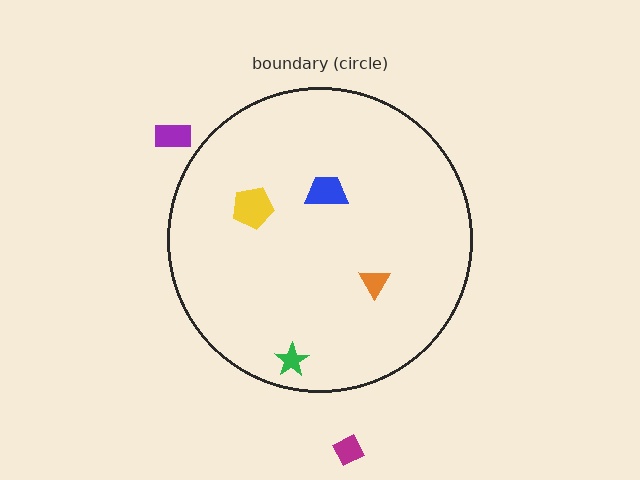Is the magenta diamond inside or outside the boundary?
Outside.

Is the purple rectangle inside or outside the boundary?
Outside.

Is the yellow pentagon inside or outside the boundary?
Inside.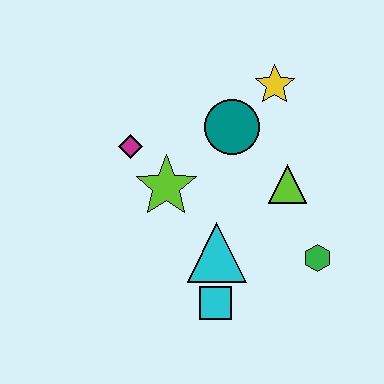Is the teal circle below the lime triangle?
No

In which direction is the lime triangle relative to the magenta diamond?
The lime triangle is to the right of the magenta diamond.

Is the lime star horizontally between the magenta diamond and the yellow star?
Yes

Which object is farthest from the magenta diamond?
The green hexagon is farthest from the magenta diamond.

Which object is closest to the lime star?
The magenta diamond is closest to the lime star.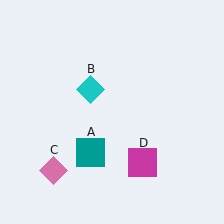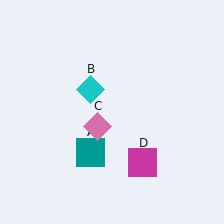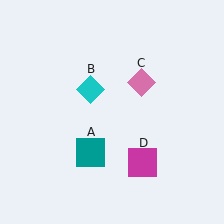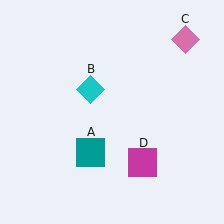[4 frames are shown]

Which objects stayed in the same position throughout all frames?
Teal square (object A) and cyan diamond (object B) and magenta square (object D) remained stationary.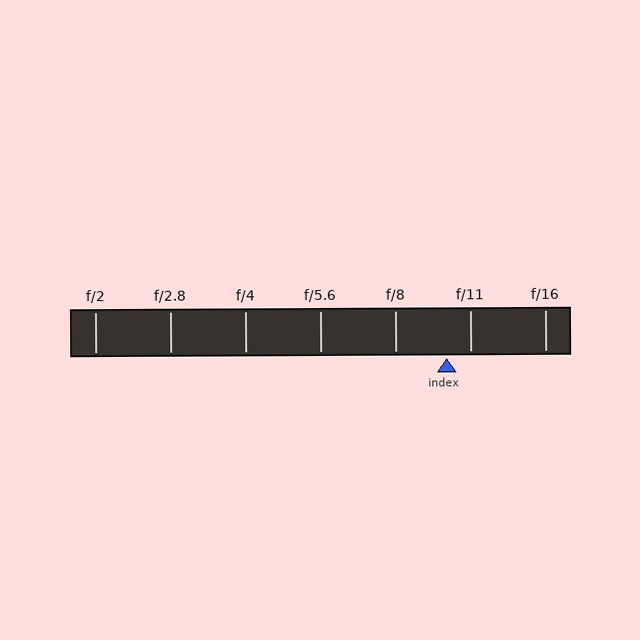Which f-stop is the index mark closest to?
The index mark is closest to f/11.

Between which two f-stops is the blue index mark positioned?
The index mark is between f/8 and f/11.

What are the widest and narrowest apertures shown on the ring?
The widest aperture shown is f/2 and the narrowest is f/16.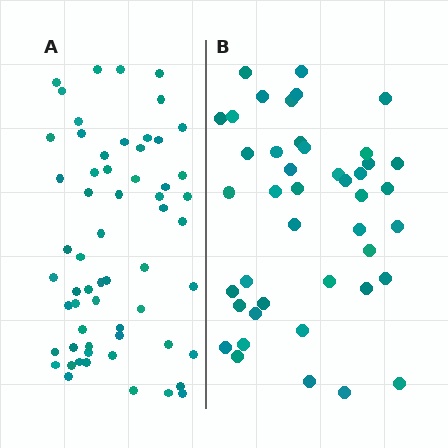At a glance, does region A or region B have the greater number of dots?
Region A (the left region) has more dots.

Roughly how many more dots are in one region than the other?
Region A has approximately 15 more dots than region B.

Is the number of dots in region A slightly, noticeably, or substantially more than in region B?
Region A has noticeably more, but not dramatically so. The ratio is roughly 1.4 to 1.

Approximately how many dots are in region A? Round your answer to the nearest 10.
About 60 dots.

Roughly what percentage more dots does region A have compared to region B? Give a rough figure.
About 40% more.